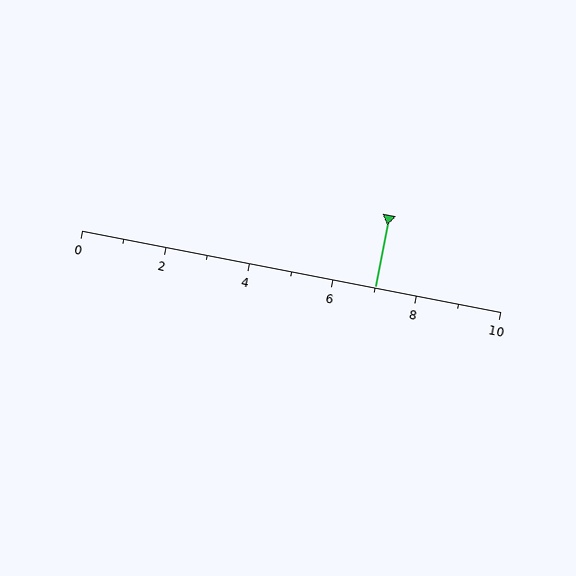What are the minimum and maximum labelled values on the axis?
The axis runs from 0 to 10.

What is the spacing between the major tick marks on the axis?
The major ticks are spaced 2 apart.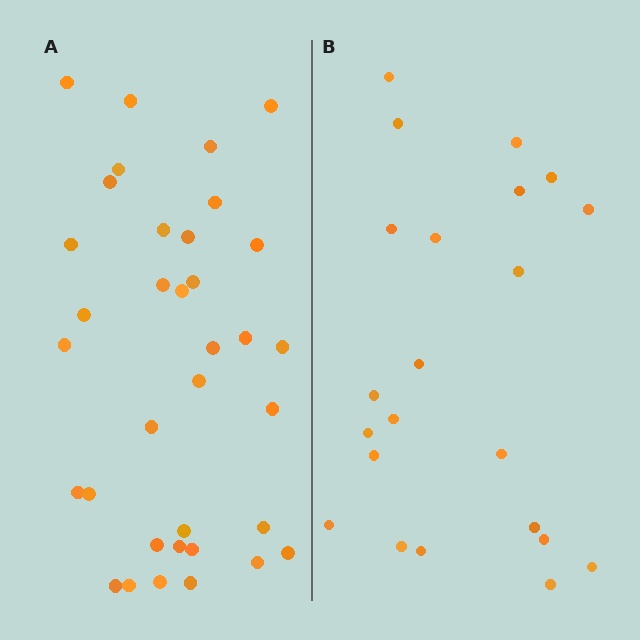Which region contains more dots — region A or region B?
Region A (the left region) has more dots.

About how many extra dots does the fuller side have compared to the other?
Region A has approximately 15 more dots than region B.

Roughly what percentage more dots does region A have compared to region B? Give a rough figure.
About 60% more.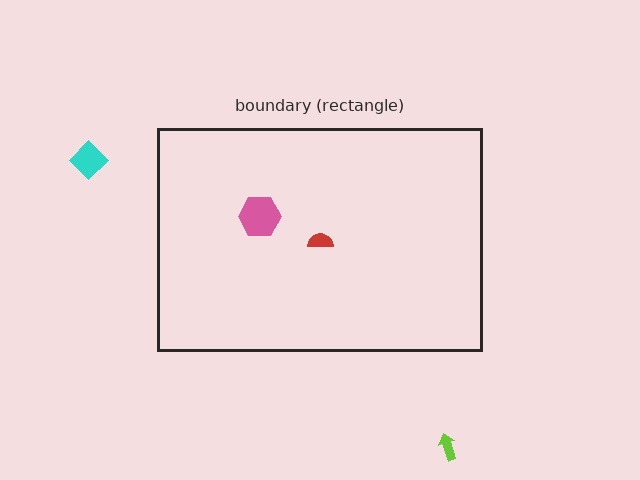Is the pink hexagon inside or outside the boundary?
Inside.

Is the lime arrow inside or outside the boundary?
Outside.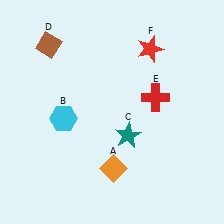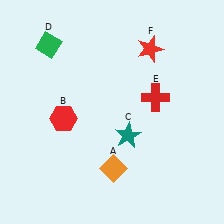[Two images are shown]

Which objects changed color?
B changed from cyan to red. D changed from brown to green.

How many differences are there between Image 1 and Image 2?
There are 2 differences between the two images.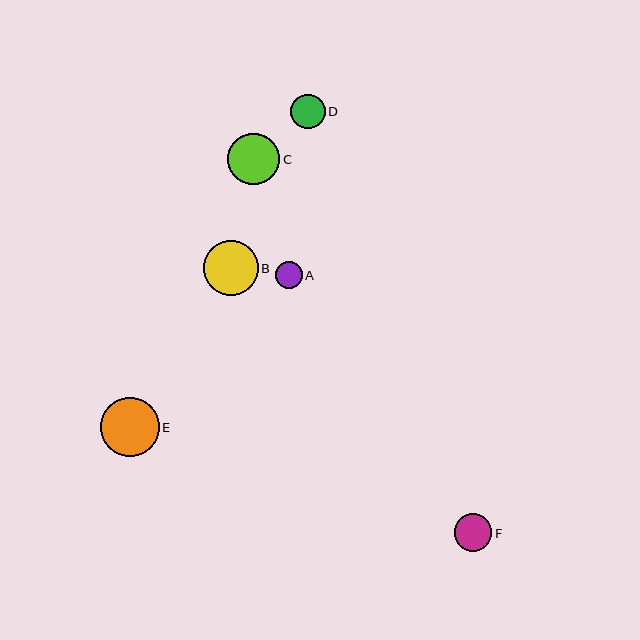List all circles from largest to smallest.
From largest to smallest: E, B, C, F, D, A.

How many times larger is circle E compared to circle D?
Circle E is approximately 1.7 times the size of circle D.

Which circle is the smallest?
Circle A is the smallest with a size of approximately 27 pixels.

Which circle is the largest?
Circle E is the largest with a size of approximately 59 pixels.